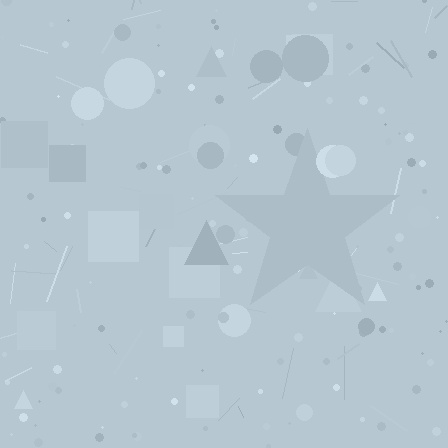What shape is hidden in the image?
A star is hidden in the image.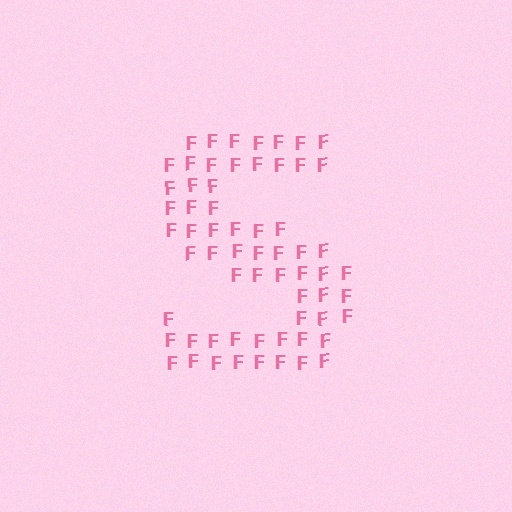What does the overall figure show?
The overall figure shows the letter S.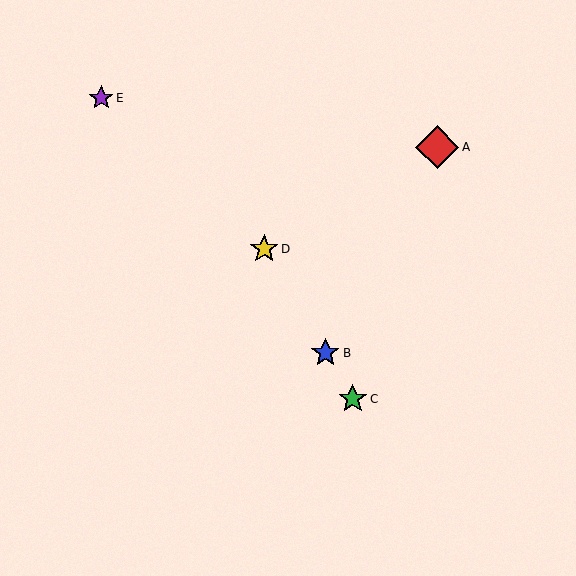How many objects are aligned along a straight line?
3 objects (B, C, D) are aligned along a straight line.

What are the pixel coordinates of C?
Object C is at (353, 399).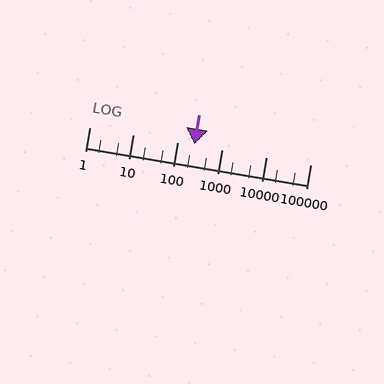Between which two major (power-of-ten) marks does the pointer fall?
The pointer is between 100 and 1000.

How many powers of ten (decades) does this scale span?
The scale spans 5 decades, from 1 to 100000.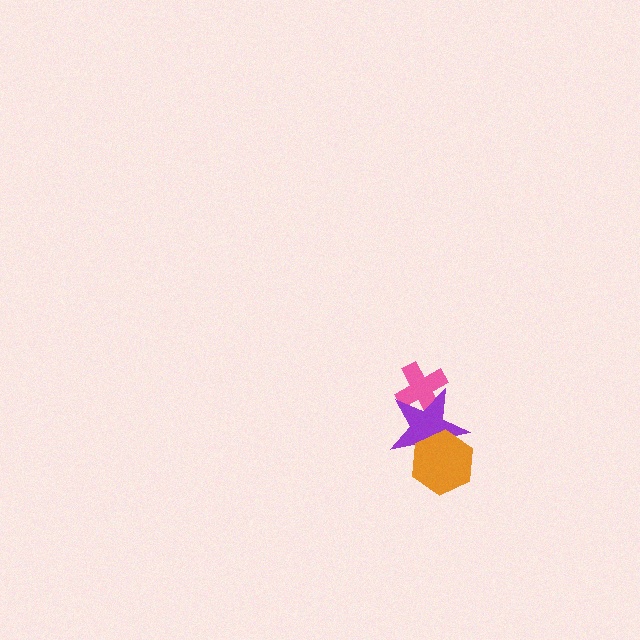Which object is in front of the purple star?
The orange hexagon is in front of the purple star.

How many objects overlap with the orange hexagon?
1 object overlaps with the orange hexagon.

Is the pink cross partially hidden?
Yes, it is partially covered by another shape.